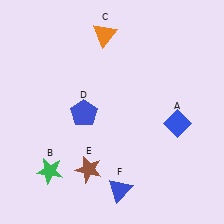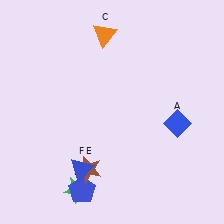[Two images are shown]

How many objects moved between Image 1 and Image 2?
3 objects moved between the two images.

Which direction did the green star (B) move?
The green star (B) moved right.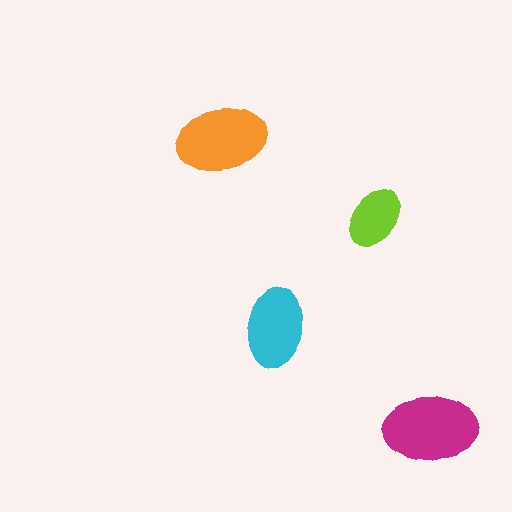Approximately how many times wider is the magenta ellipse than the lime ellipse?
About 1.5 times wider.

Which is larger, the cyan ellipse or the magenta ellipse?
The magenta one.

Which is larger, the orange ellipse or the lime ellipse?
The orange one.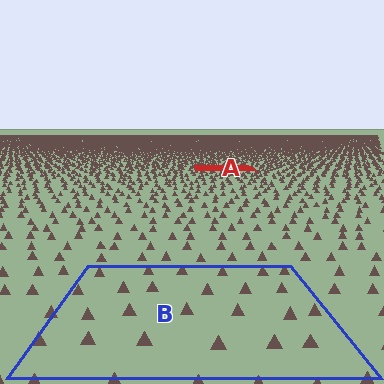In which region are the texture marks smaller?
The texture marks are smaller in region A, because it is farther away.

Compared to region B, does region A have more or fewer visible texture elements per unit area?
Region A has more texture elements per unit area — they are packed more densely because it is farther away.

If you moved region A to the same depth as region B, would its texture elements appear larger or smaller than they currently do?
They would appear larger. At a closer depth, the same texture elements are projected at a bigger on-screen size.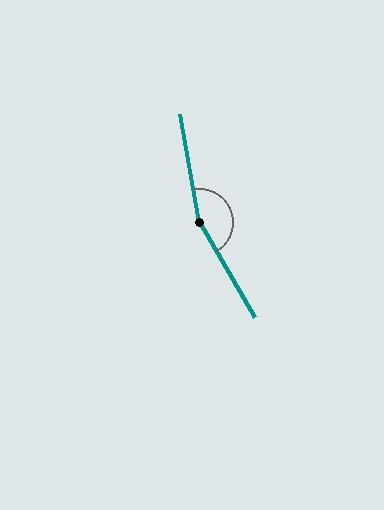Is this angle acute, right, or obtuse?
It is obtuse.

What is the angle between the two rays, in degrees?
Approximately 160 degrees.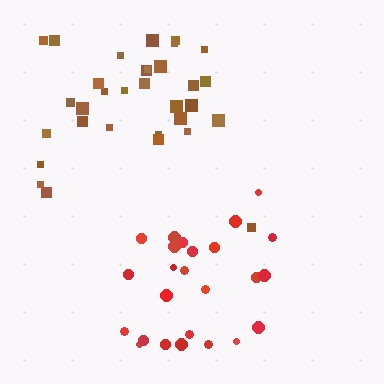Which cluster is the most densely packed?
Brown.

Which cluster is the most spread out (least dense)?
Red.